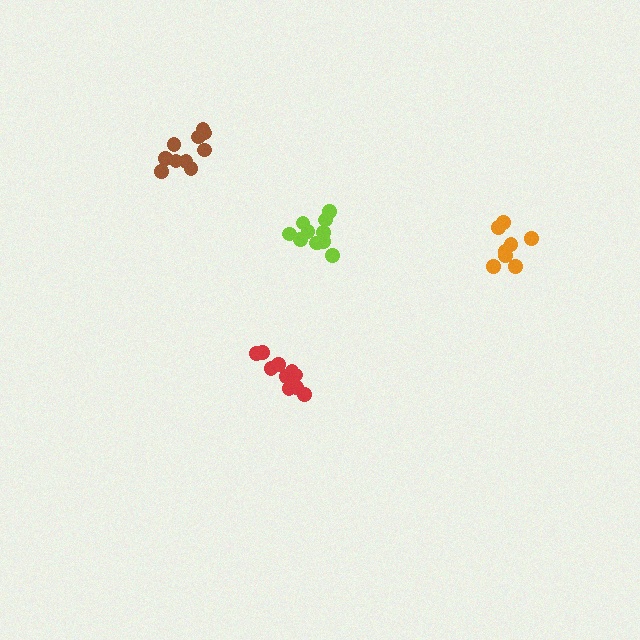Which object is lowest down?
The red cluster is bottommost.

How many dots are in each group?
Group 1: 10 dots, Group 2: 8 dots, Group 3: 11 dots, Group 4: 11 dots (40 total).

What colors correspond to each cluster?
The clusters are colored: brown, orange, red, lime.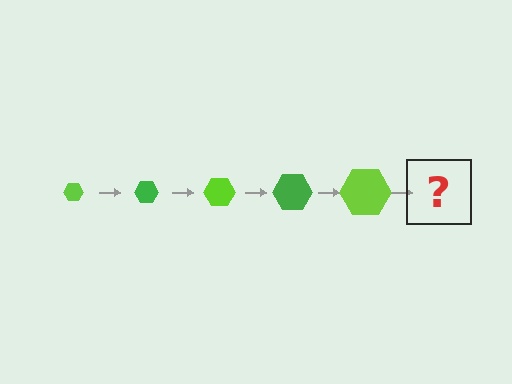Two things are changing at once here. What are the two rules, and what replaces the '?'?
The two rules are that the hexagon grows larger each step and the color cycles through lime and green. The '?' should be a green hexagon, larger than the previous one.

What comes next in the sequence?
The next element should be a green hexagon, larger than the previous one.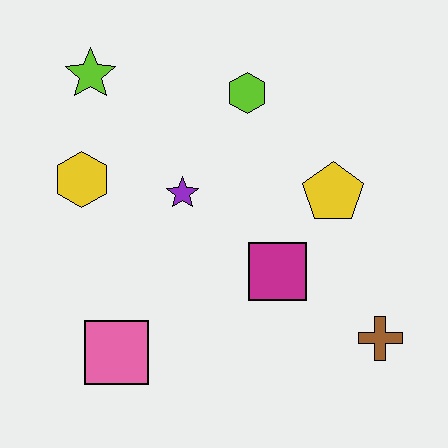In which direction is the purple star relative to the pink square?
The purple star is above the pink square.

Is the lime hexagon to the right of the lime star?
Yes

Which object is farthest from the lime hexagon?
The pink square is farthest from the lime hexagon.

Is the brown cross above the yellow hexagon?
No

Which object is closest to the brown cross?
The magenta square is closest to the brown cross.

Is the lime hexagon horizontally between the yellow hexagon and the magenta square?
Yes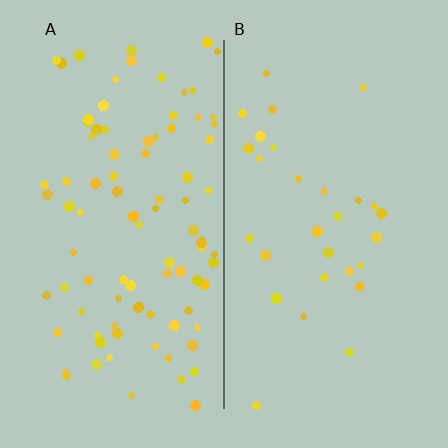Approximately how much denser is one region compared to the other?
Approximately 3.1× — region A over region B.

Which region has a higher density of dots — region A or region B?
A (the left).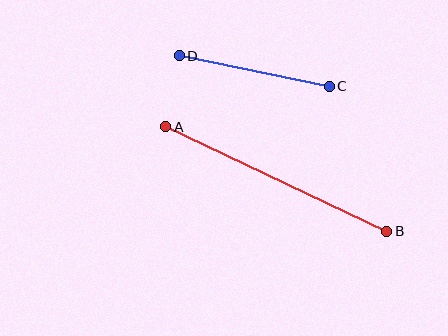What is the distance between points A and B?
The distance is approximately 244 pixels.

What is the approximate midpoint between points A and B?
The midpoint is at approximately (276, 179) pixels.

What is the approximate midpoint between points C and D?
The midpoint is at approximately (254, 71) pixels.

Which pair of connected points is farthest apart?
Points A and B are farthest apart.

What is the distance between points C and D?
The distance is approximately 153 pixels.